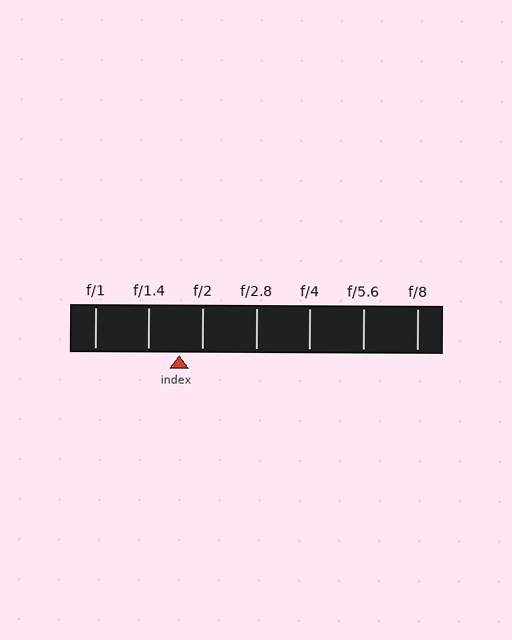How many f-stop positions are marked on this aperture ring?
There are 7 f-stop positions marked.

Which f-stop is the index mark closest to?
The index mark is closest to f/2.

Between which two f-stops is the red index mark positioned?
The index mark is between f/1.4 and f/2.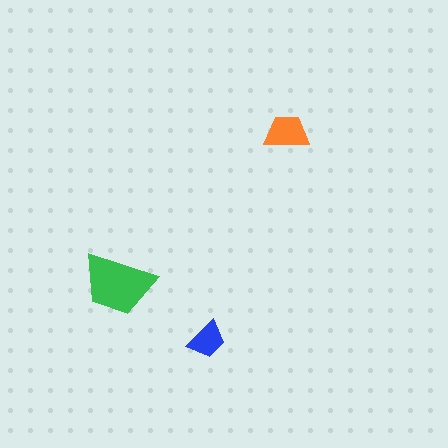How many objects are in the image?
There are 3 objects in the image.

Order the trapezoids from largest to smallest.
the green one, the orange one, the blue one.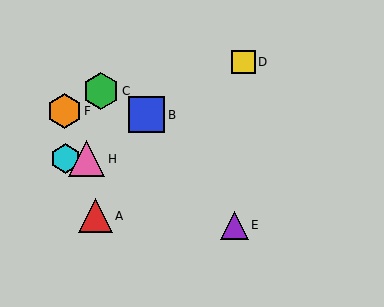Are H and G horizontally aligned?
Yes, both are at y≈159.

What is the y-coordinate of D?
Object D is at y≈62.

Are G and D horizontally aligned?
No, G is at y≈159 and D is at y≈62.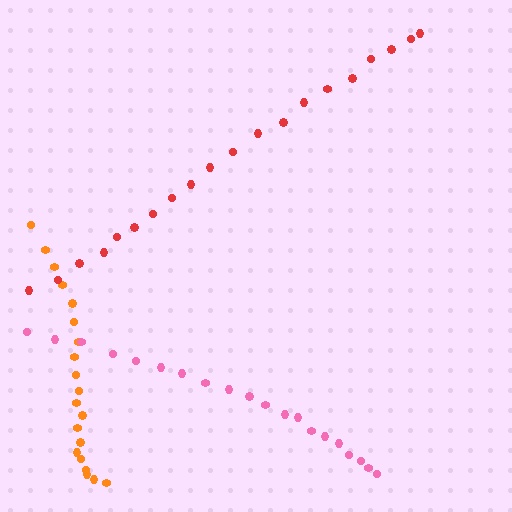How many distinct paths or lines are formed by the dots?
There are 3 distinct paths.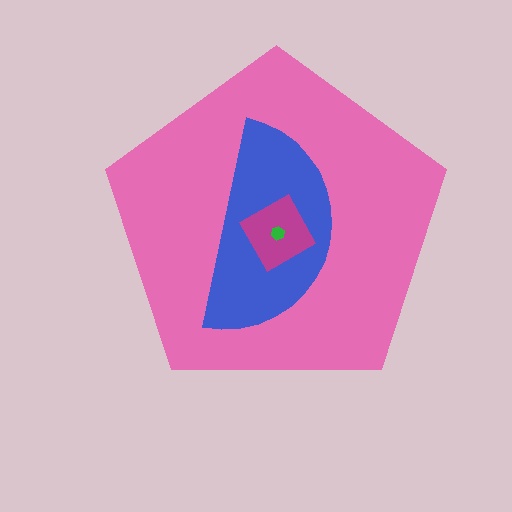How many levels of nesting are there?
4.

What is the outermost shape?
The pink pentagon.